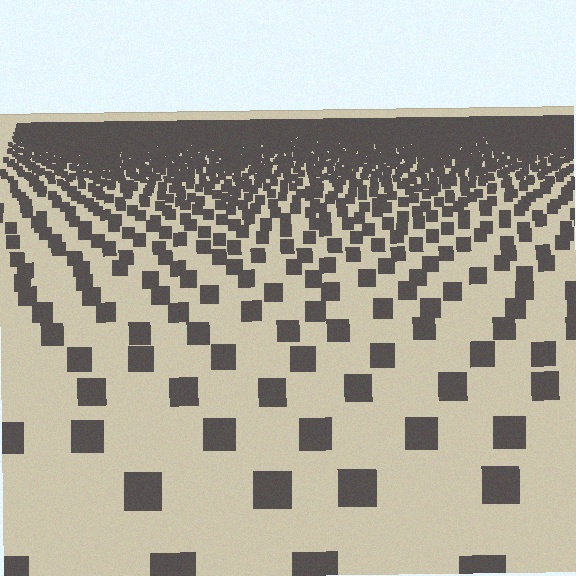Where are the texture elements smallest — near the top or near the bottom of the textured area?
Near the top.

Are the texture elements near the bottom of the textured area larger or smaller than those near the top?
Larger. Near the bottom, elements are closer to the viewer and appear at a bigger on-screen size.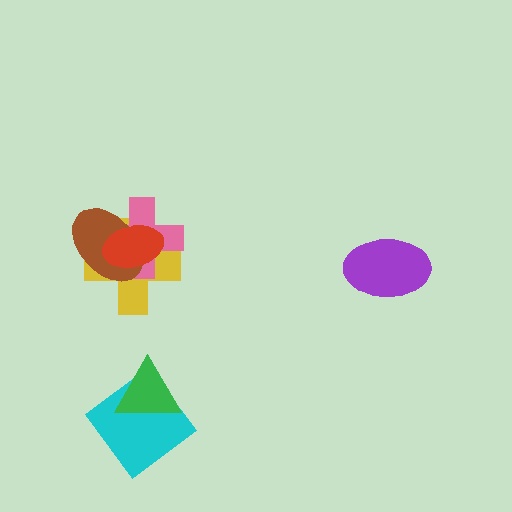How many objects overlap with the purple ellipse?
0 objects overlap with the purple ellipse.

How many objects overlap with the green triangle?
1 object overlaps with the green triangle.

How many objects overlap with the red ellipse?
3 objects overlap with the red ellipse.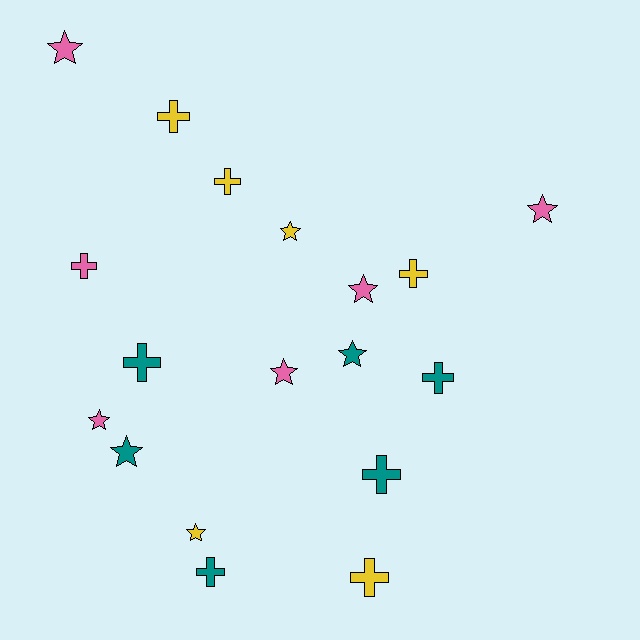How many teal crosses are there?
There are 4 teal crosses.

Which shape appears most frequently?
Cross, with 9 objects.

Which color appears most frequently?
Pink, with 6 objects.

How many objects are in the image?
There are 18 objects.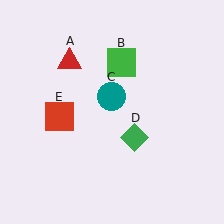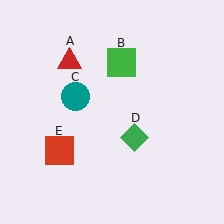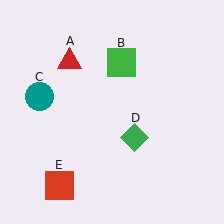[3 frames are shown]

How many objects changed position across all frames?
2 objects changed position: teal circle (object C), red square (object E).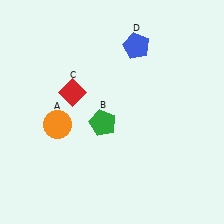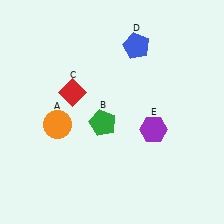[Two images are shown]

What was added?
A purple hexagon (E) was added in Image 2.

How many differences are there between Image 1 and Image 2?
There is 1 difference between the two images.